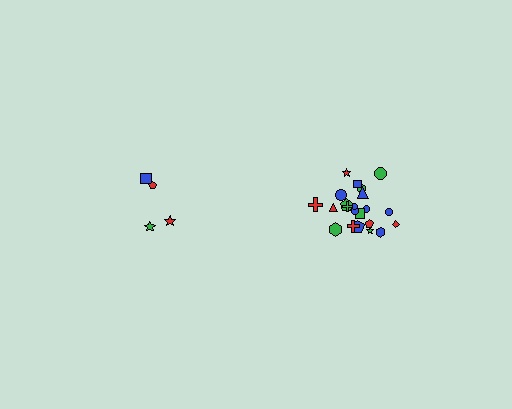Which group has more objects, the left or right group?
The right group.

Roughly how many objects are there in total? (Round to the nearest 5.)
Roughly 25 objects in total.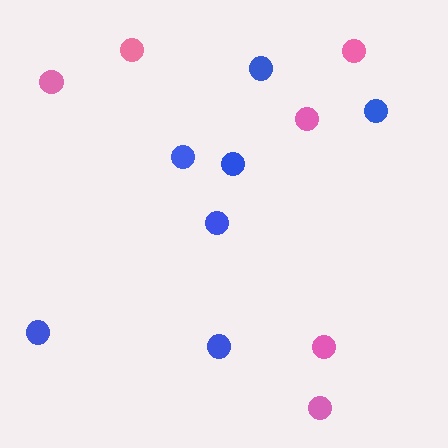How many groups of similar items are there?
There are 2 groups: one group of pink circles (6) and one group of blue circles (7).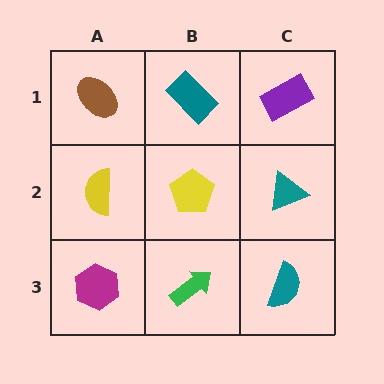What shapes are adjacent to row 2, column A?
A brown ellipse (row 1, column A), a magenta hexagon (row 3, column A), a yellow pentagon (row 2, column B).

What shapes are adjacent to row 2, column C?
A purple rectangle (row 1, column C), a teal semicircle (row 3, column C), a yellow pentagon (row 2, column B).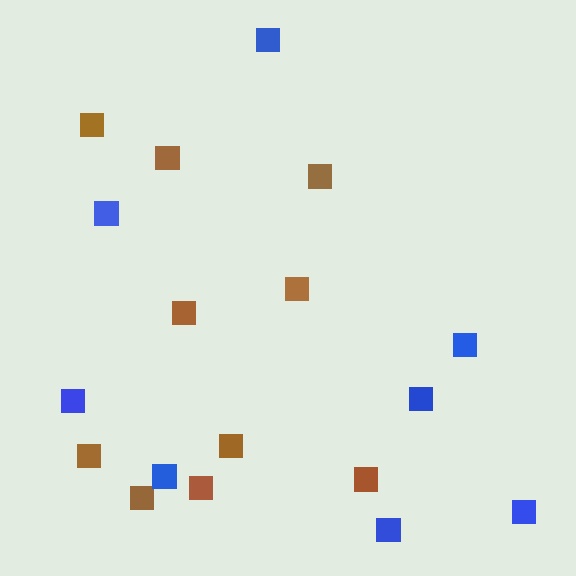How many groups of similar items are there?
There are 2 groups: one group of brown squares (10) and one group of blue squares (8).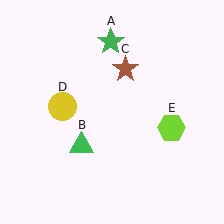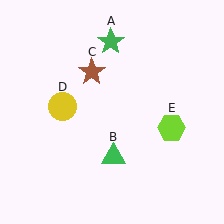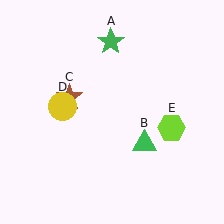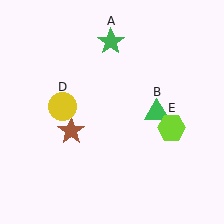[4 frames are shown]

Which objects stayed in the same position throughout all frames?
Green star (object A) and yellow circle (object D) and lime hexagon (object E) remained stationary.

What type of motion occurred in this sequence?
The green triangle (object B), brown star (object C) rotated counterclockwise around the center of the scene.